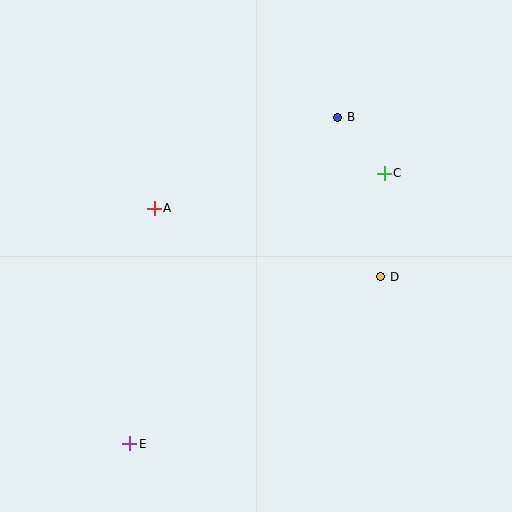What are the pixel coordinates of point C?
Point C is at (384, 173).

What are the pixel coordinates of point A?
Point A is at (154, 208).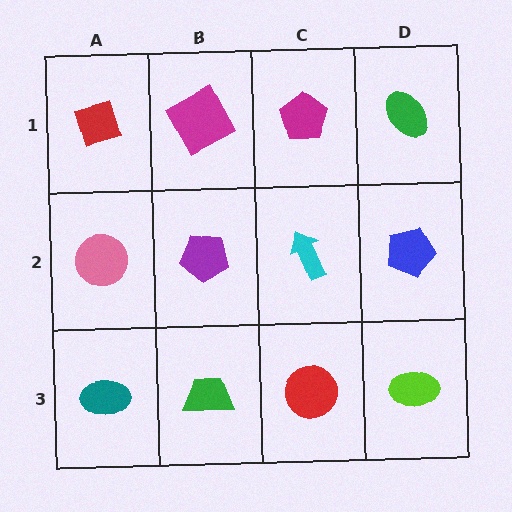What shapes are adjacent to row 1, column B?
A purple pentagon (row 2, column B), a red diamond (row 1, column A), a magenta pentagon (row 1, column C).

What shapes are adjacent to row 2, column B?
A magenta square (row 1, column B), a green trapezoid (row 3, column B), a pink circle (row 2, column A), a cyan arrow (row 2, column C).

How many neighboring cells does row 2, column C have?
4.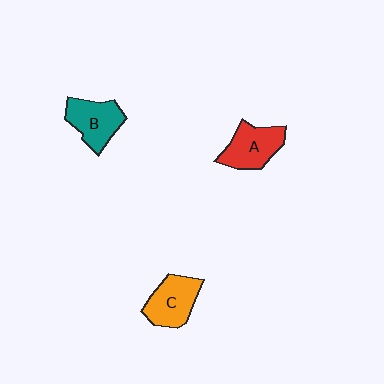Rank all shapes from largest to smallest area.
From largest to smallest: C (orange), A (red), B (teal).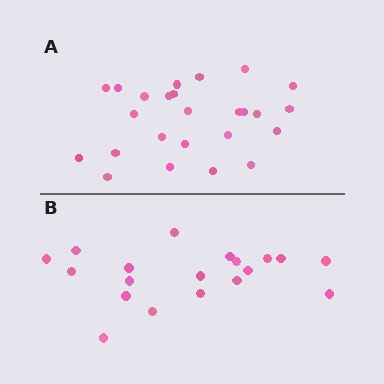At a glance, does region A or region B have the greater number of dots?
Region A (the top region) has more dots.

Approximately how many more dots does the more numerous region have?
Region A has about 6 more dots than region B.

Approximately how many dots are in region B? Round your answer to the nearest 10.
About 20 dots. (The exact count is 19, which rounds to 20.)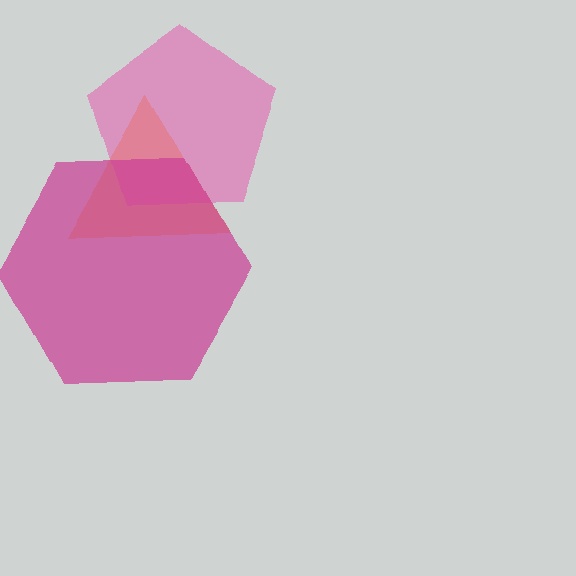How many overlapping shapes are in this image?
There are 3 overlapping shapes in the image.